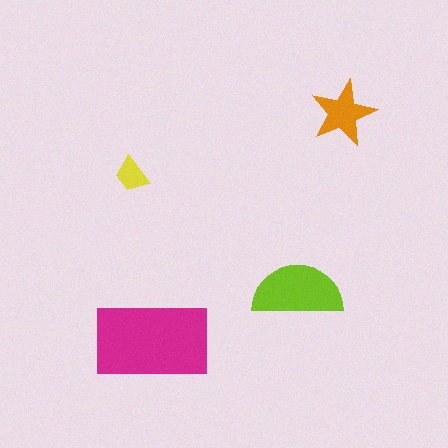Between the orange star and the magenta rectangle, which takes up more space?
The magenta rectangle.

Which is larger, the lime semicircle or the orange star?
The lime semicircle.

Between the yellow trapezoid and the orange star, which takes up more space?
The orange star.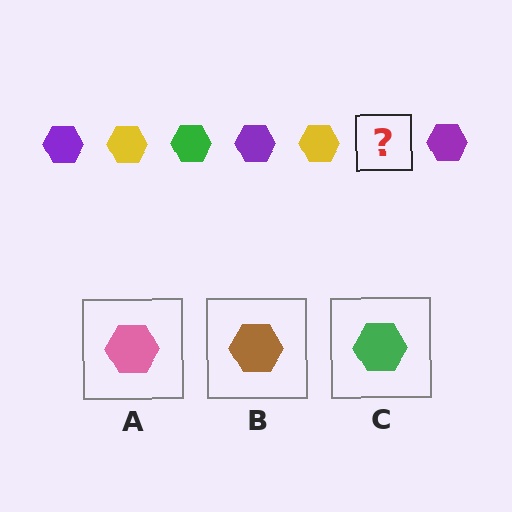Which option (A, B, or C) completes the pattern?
C.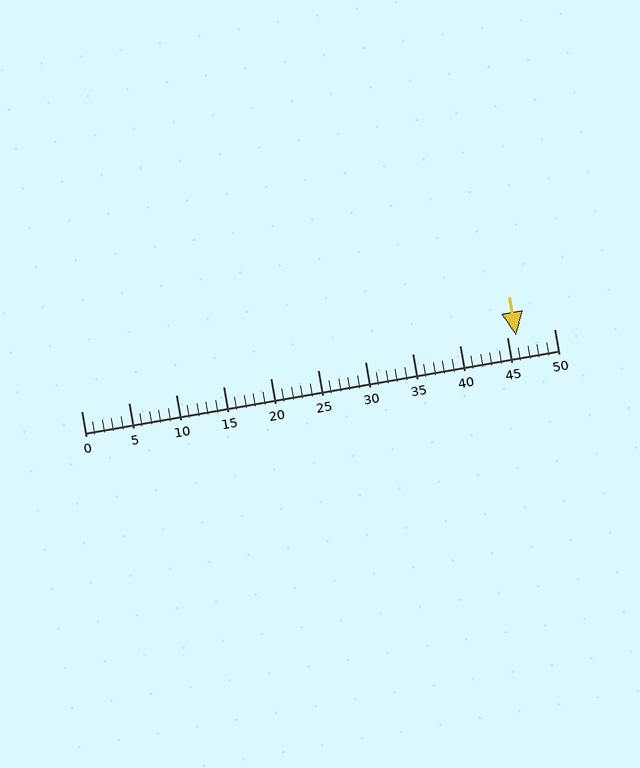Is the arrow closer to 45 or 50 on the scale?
The arrow is closer to 45.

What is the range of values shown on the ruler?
The ruler shows values from 0 to 50.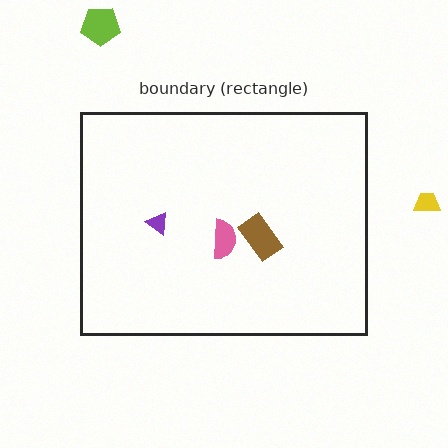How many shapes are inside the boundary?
3 inside, 2 outside.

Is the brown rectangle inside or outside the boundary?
Inside.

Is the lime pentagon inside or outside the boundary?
Outside.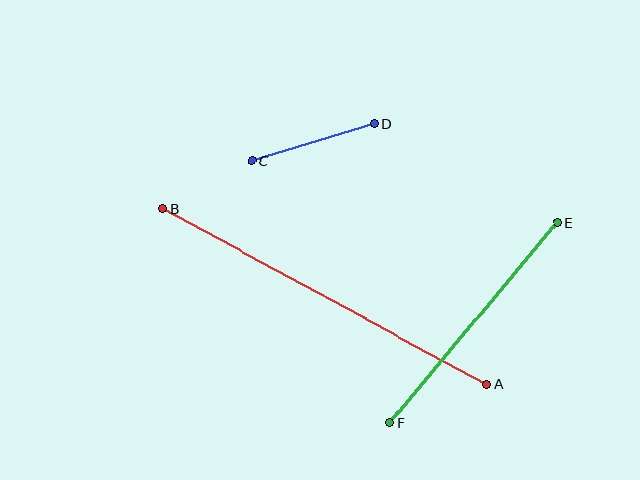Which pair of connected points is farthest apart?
Points A and B are farthest apart.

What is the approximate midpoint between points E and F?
The midpoint is at approximately (473, 322) pixels.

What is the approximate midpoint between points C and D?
The midpoint is at approximately (313, 142) pixels.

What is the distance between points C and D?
The distance is approximately 127 pixels.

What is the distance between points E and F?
The distance is approximately 262 pixels.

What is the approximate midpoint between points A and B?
The midpoint is at approximately (325, 297) pixels.